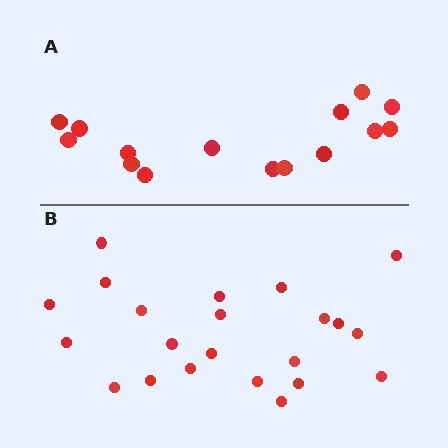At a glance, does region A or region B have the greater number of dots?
Region B (the bottom region) has more dots.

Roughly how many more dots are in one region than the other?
Region B has roughly 8 or so more dots than region A.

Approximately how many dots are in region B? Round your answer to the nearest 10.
About 20 dots. (The exact count is 22, which rounds to 20.)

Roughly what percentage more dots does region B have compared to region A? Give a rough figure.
About 45% more.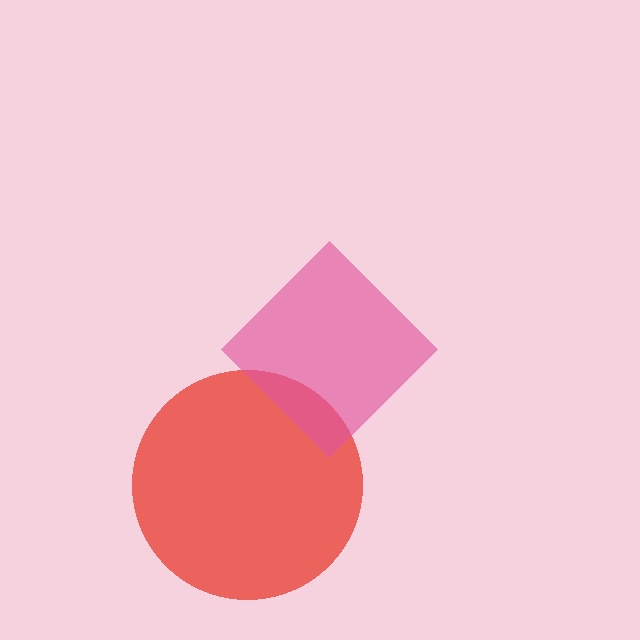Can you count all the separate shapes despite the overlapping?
Yes, there are 2 separate shapes.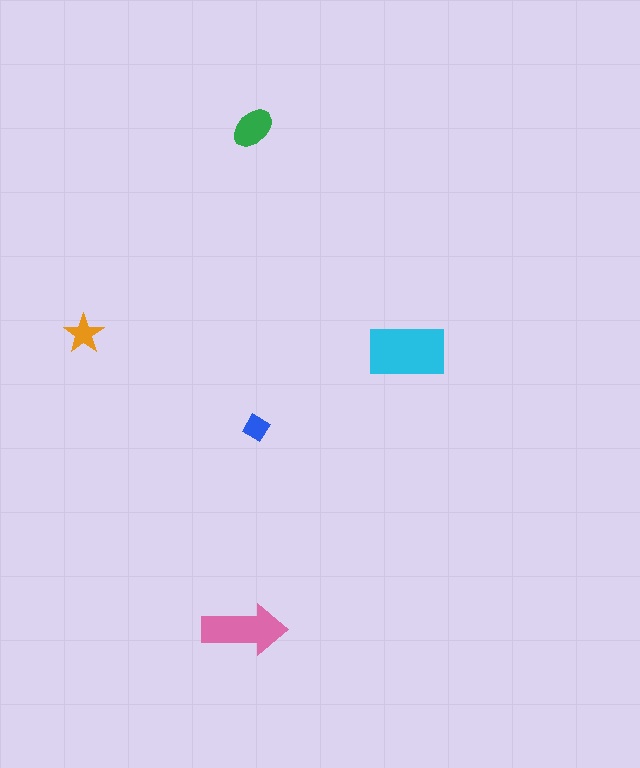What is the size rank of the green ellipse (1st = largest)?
3rd.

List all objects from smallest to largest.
The blue diamond, the orange star, the green ellipse, the pink arrow, the cyan rectangle.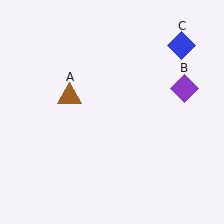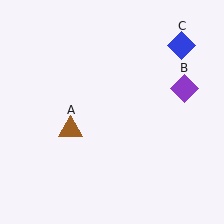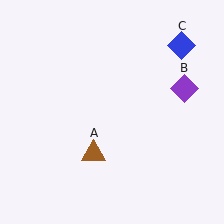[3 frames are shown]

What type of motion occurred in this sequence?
The brown triangle (object A) rotated counterclockwise around the center of the scene.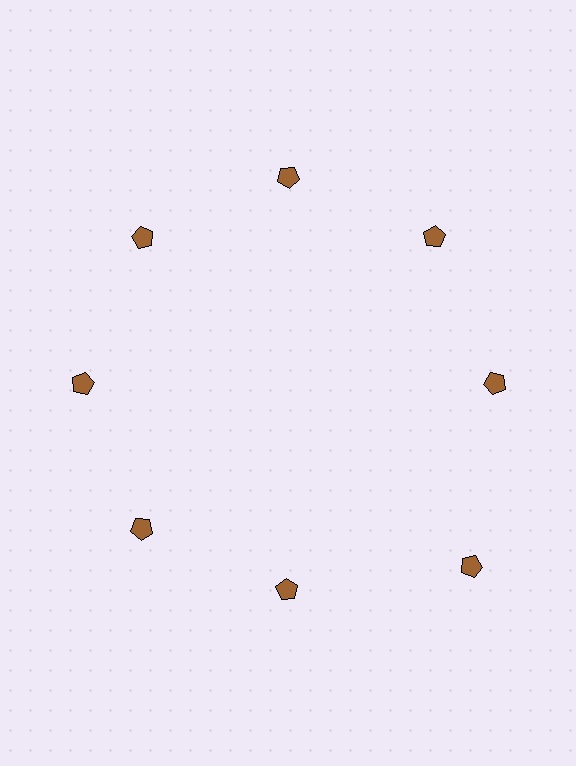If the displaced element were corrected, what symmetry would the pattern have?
It would have 8-fold rotational symmetry — the pattern would map onto itself every 45 degrees.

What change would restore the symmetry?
The symmetry would be restored by moving it inward, back onto the ring so that all 8 pentagons sit at equal angles and equal distance from the center.